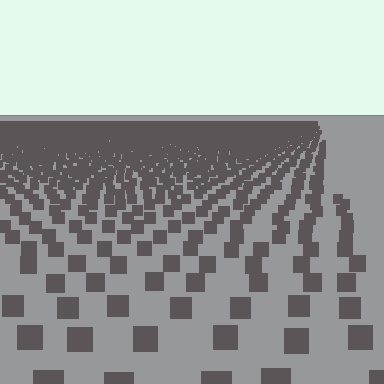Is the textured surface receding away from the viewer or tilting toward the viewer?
The surface is receding away from the viewer. Texture elements get smaller and denser toward the top.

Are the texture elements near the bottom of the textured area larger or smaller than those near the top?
Larger. Near the bottom, elements are closer to the viewer and appear at a bigger on-screen size.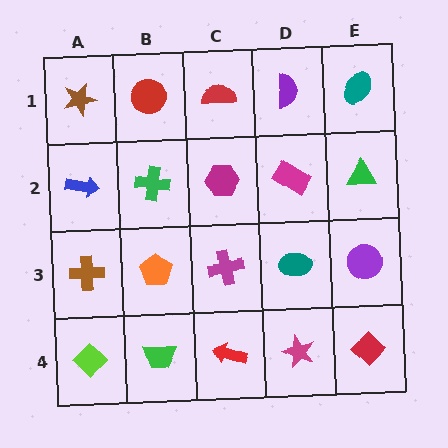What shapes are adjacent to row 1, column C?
A magenta hexagon (row 2, column C), a red circle (row 1, column B), a purple semicircle (row 1, column D).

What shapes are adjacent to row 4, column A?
A brown cross (row 3, column A), a green trapezoid (row 4, column B).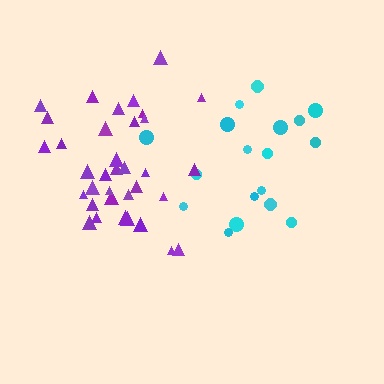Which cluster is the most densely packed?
Purple.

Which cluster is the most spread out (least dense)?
Cyan.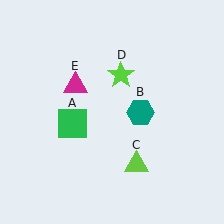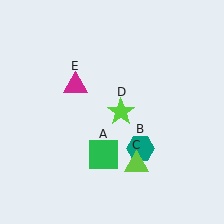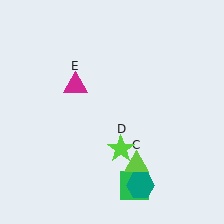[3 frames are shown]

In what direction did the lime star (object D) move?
The lime star (object D) moved down.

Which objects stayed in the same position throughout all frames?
Lime triangle (object C) and magenta triangle (object E) remained stationary.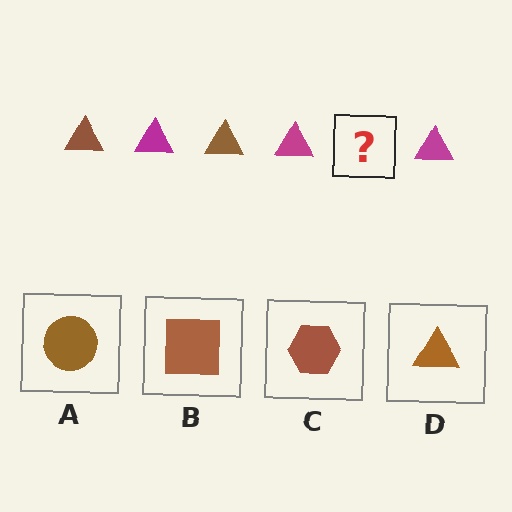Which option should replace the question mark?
Option D.